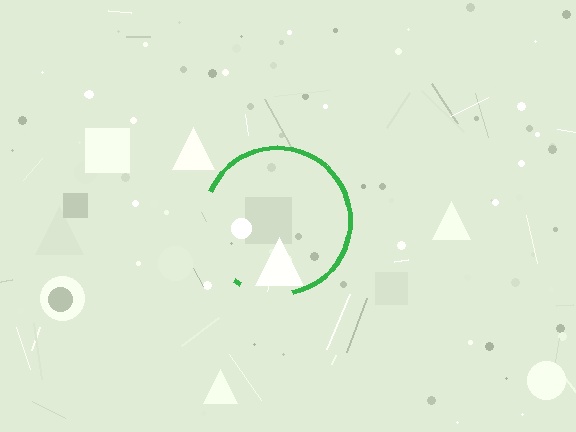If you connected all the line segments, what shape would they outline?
They would outline a circle.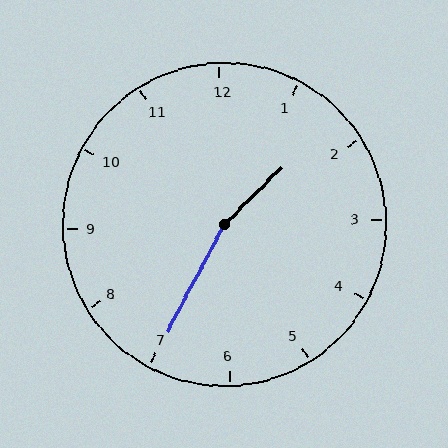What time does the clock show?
1:35.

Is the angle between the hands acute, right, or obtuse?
It is obtuse.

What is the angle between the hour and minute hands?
Approximately 162 degrees.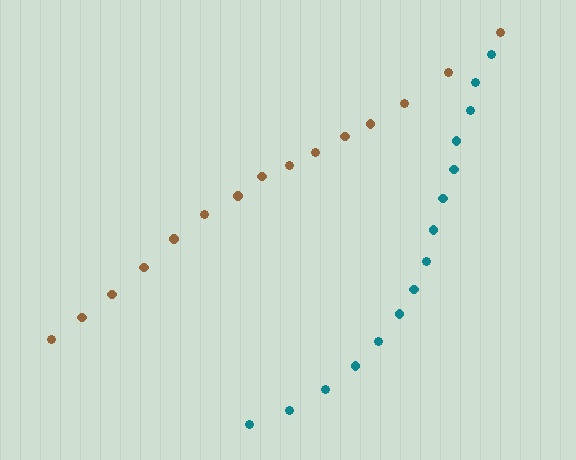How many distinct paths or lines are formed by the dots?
There are 2 distinct paths.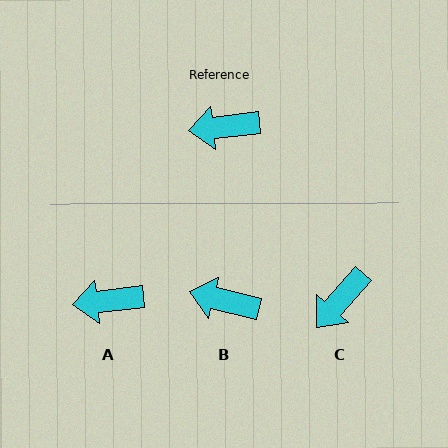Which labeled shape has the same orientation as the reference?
A.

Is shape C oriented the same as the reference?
No, it is off by about 42 degrees.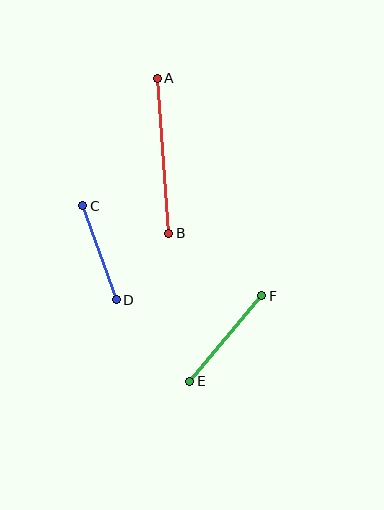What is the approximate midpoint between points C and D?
The midpoint is at approximately (99, 253) pixels.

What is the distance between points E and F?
The distance is approximately 111 pixels.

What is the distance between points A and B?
The distance is approximately 155 pixels.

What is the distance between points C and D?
The distance is approximately 100 pixels.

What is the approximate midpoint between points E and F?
The midpoint is at approximately (226, 339) pixels.